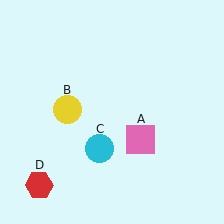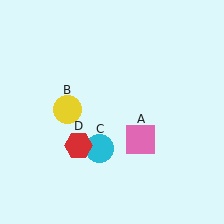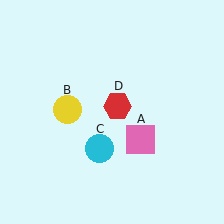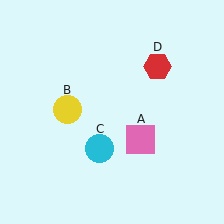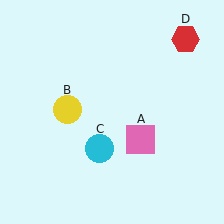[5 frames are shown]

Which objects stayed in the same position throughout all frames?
Pink square (object A) and yellow circle (object B) and cyan circle (object C) remained stationary.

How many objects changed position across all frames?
1 object changed position: red hexagon (object D).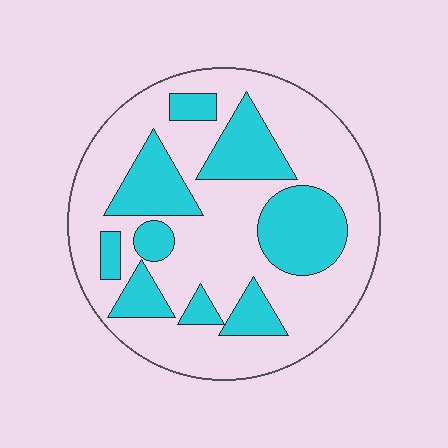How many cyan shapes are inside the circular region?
9.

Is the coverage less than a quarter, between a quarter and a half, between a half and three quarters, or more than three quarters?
Between a quarter and a half.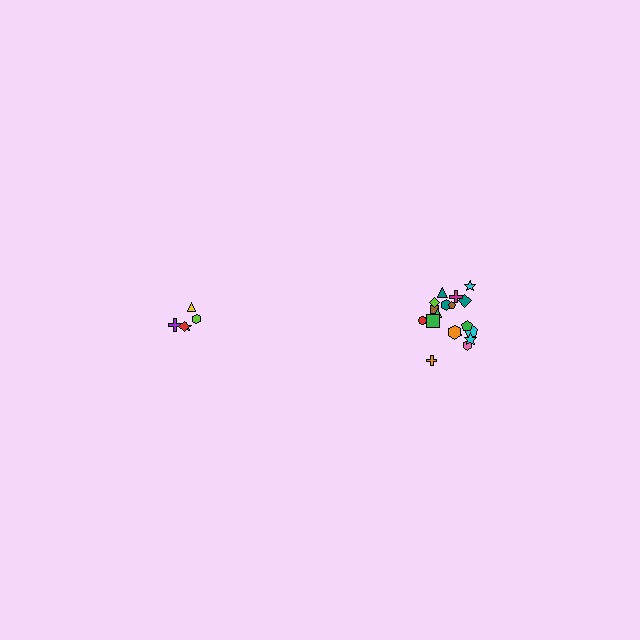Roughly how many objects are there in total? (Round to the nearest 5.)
Roughly 25 objects in total.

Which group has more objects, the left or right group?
The right group.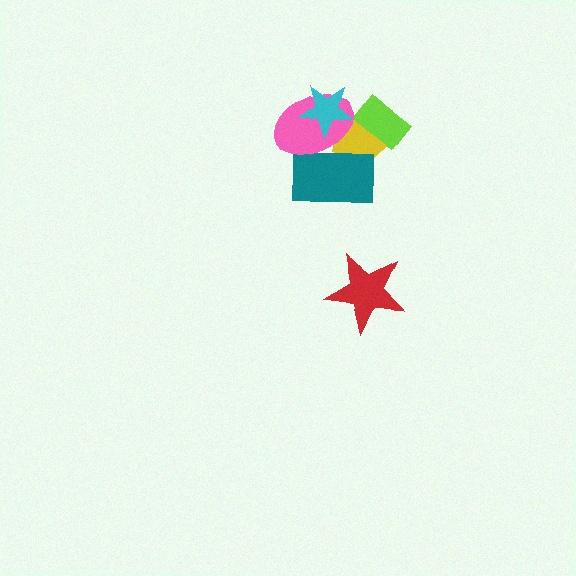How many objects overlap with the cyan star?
2 objects overlap with the cyan star.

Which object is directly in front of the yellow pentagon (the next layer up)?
The lime rectangle is directly in front of the yellow pentagon.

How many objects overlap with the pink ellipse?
3 objects overlap with the pink ellipse.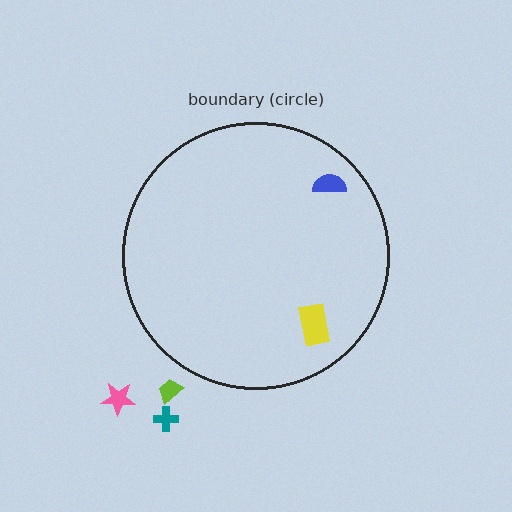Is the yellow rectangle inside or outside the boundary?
Inside.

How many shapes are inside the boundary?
2 inside, 3 outside.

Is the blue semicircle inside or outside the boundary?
Inside.